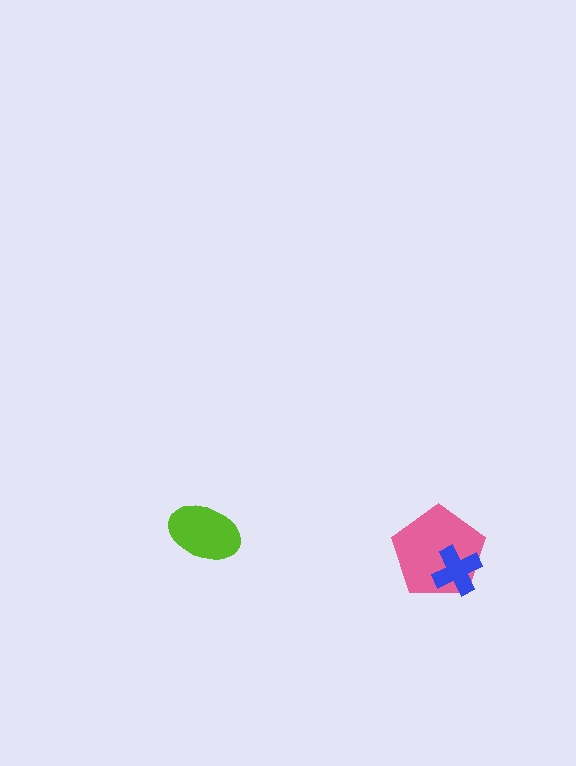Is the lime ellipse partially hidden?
No, no other shape covers it.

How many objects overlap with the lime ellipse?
0 objects overlap with the lime ellipse.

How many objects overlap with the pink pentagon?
1 object overlaps with the pink pentagon.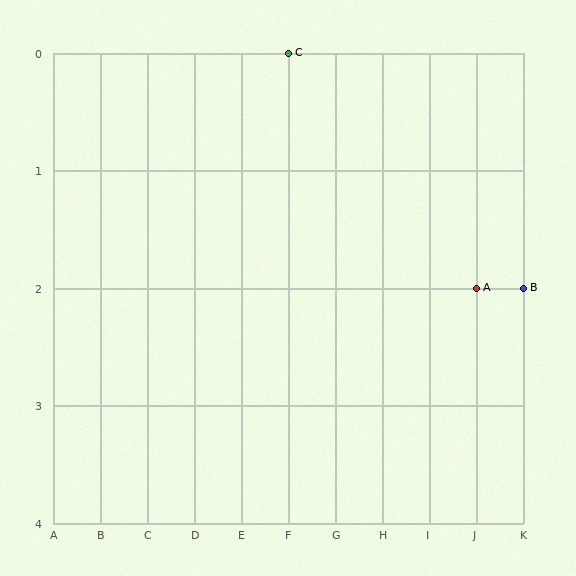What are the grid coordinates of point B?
Point B is at grid coordinates (K, 2).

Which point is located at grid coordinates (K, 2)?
Point B is at (K, 2).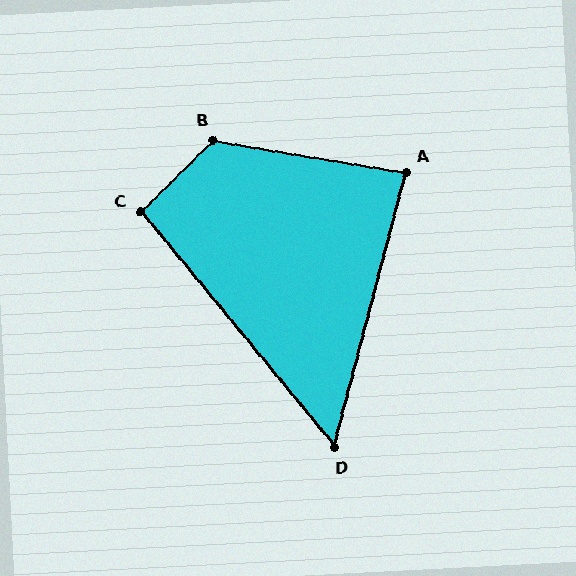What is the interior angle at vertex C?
Approximately 95 degrees (obtuse).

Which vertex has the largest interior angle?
B, at approximately 126 degrees.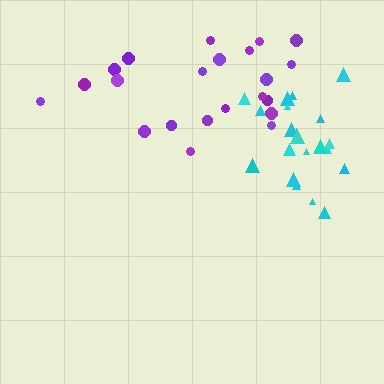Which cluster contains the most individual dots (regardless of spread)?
Purple (22).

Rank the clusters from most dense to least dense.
cyan, purple.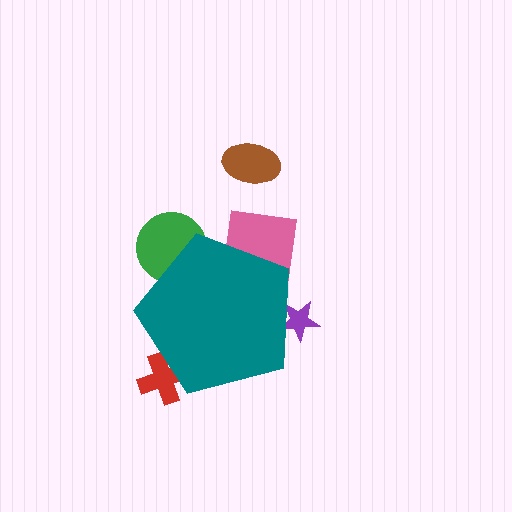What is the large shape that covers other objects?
A teal pentagon.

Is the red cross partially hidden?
Yes, the red cross is partially hidden behind the teal pentagon.